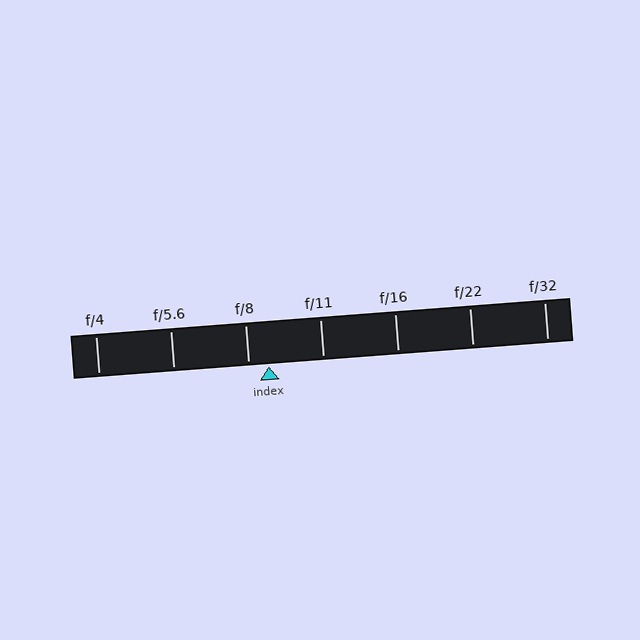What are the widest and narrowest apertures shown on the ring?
The widest aperture shown is f/4 and the narrowest is f/32.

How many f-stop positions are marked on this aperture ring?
There are 7 f-stop positions marked.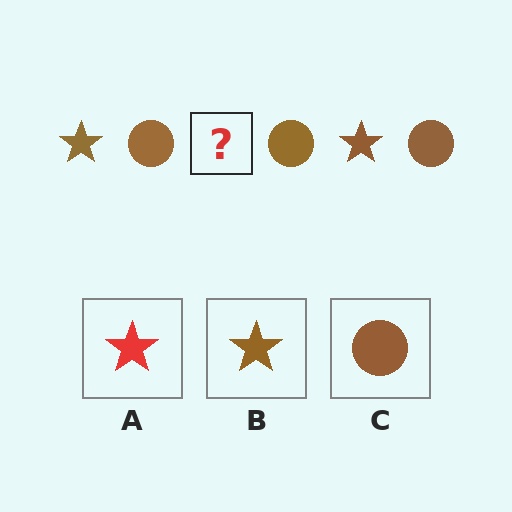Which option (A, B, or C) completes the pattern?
B.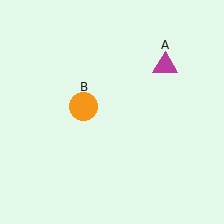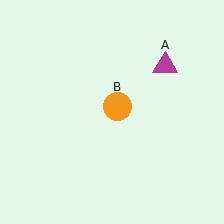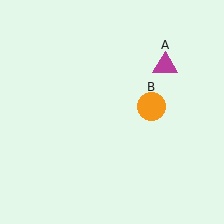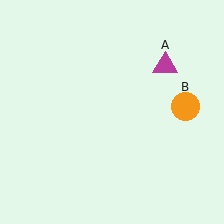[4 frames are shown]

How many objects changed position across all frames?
1 object changed position: orange circle (object B).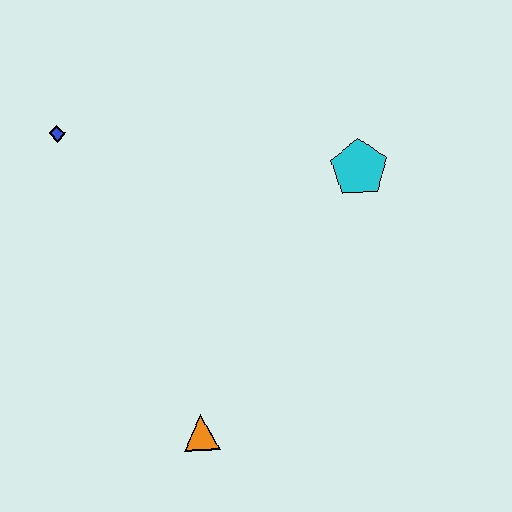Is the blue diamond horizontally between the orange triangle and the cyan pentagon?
No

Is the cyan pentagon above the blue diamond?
No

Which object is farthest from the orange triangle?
The blue diamond is farthest from the orange triangle.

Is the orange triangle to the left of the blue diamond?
No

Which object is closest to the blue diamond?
The cyan pentagon is closest to the blue diamond.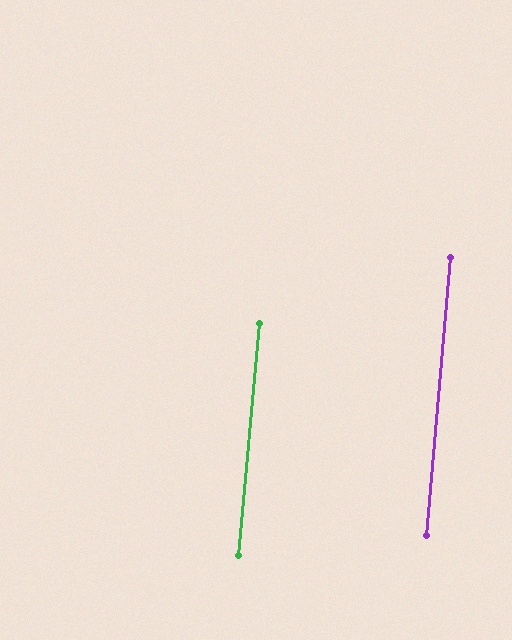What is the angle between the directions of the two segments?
Approximately 0 degrees.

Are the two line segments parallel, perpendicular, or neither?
Parallel — their directions differ by only 0.3°.